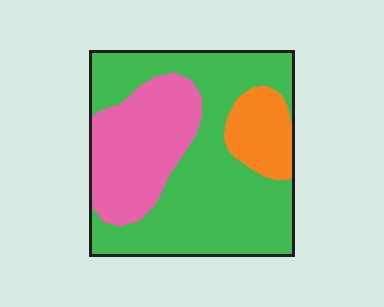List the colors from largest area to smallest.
From largest to smallest: green, pink, orange.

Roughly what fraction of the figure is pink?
Pink covers about 30% of the figure.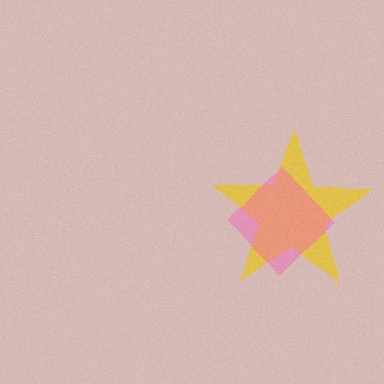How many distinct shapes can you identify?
There are 2 distinct shapes: a yellow star, a pink diamond.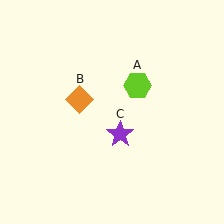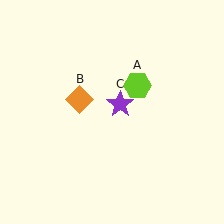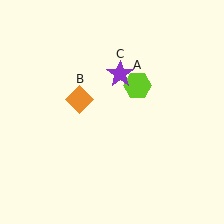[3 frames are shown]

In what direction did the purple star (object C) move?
The purple star (object C) moved up.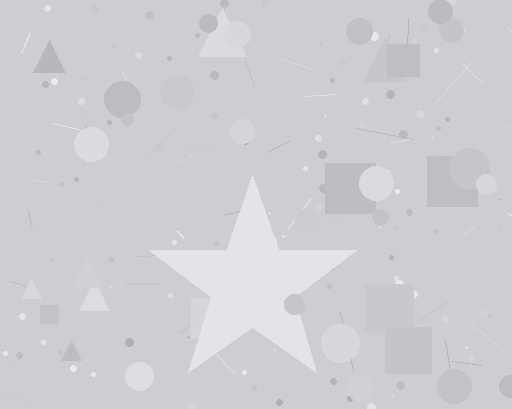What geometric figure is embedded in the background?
A star is embedded in the background.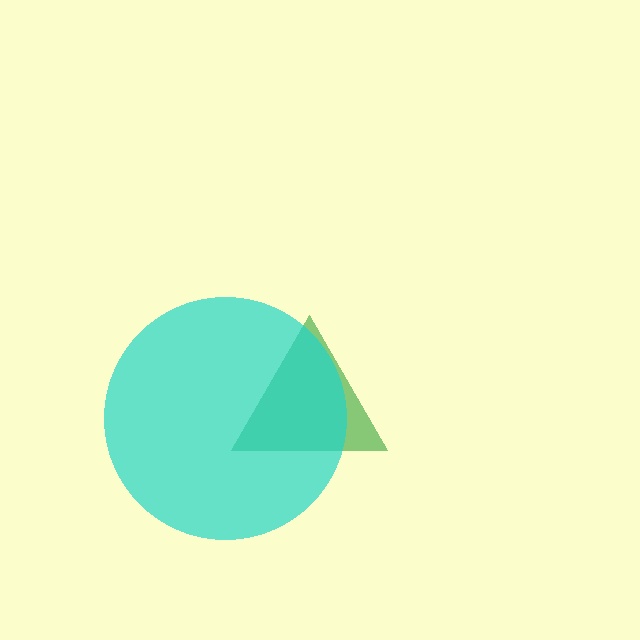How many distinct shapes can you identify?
There are 2 distinct shapes: a green triangle, a cyan circle.